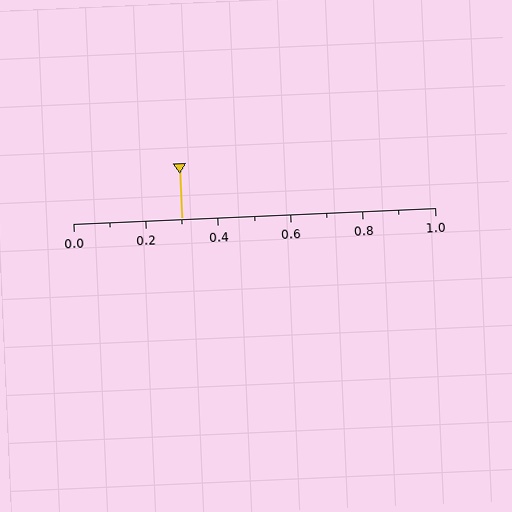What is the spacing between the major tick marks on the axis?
The major ticks are spaced 0.2 apart.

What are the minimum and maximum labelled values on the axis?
The axis runs from 0.0 to 1.0.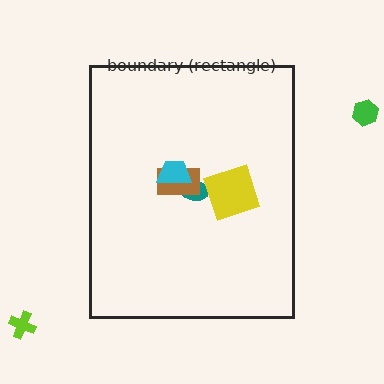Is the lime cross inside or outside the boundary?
Outside.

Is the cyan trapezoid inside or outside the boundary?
Inside.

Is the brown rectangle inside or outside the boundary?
Inside.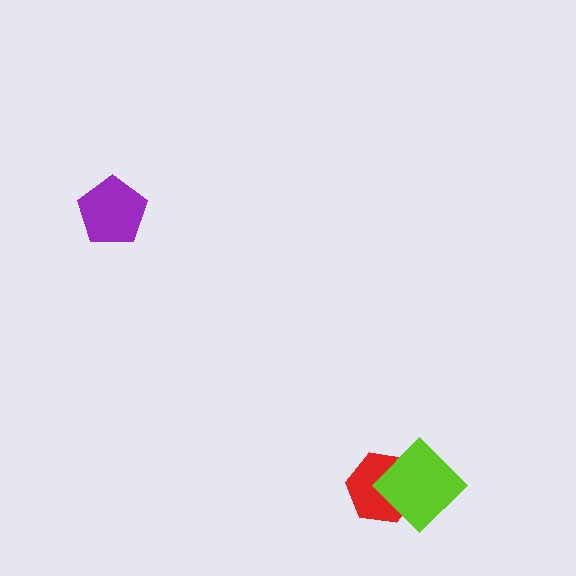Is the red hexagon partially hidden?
Yes, it is partially covered by another shape.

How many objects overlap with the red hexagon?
1 object overlaps with the red hexagon.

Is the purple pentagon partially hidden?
No, no other shape covers it.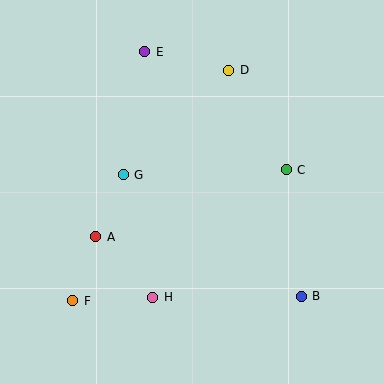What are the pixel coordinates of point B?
Point B is at (301, 296).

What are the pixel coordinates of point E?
Point E is at (145, 52).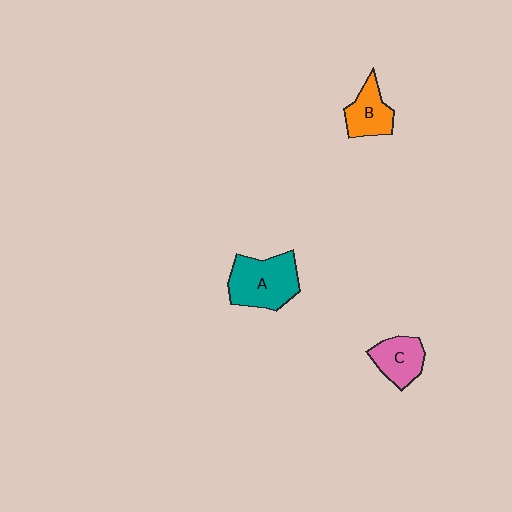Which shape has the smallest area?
Shape B (orange).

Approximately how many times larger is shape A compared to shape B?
Approximately 1.6 times.